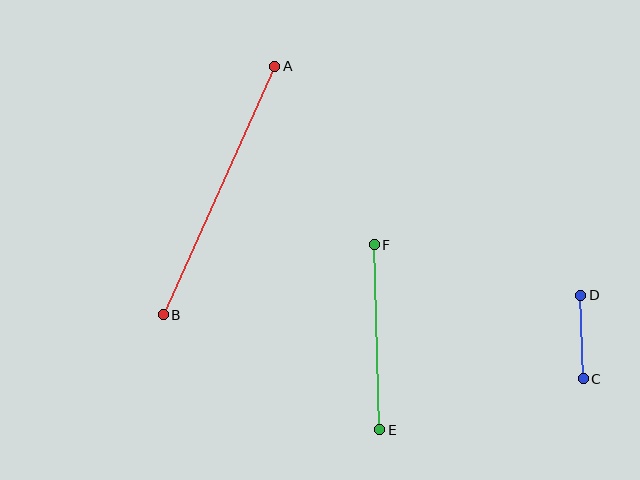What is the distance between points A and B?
The distance is approximately 273 pixels.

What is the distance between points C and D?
The distance is approximately 83 pixels.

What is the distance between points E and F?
The distance is approximately 185 pixels.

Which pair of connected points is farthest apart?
Points A and B are farthest apart.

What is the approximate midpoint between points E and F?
The midpoint is at approximately (377, 337) pixels.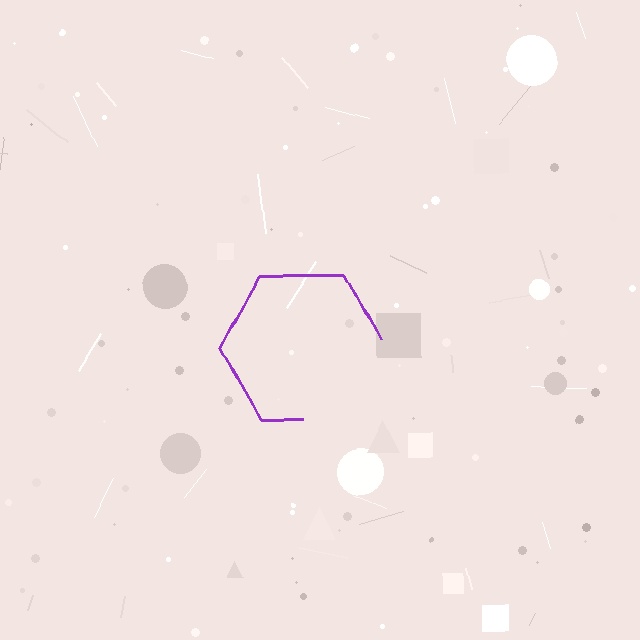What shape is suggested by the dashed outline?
The dashed outline suggests a hexagon.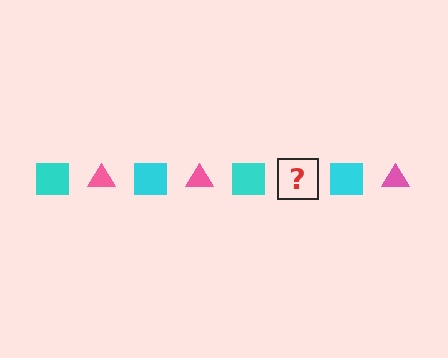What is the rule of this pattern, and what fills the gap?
The rule is that the pattern alternates between cyan square and pink triangle. The gap should be filled with a pink triangle.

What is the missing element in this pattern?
The missing element is a pink triangle.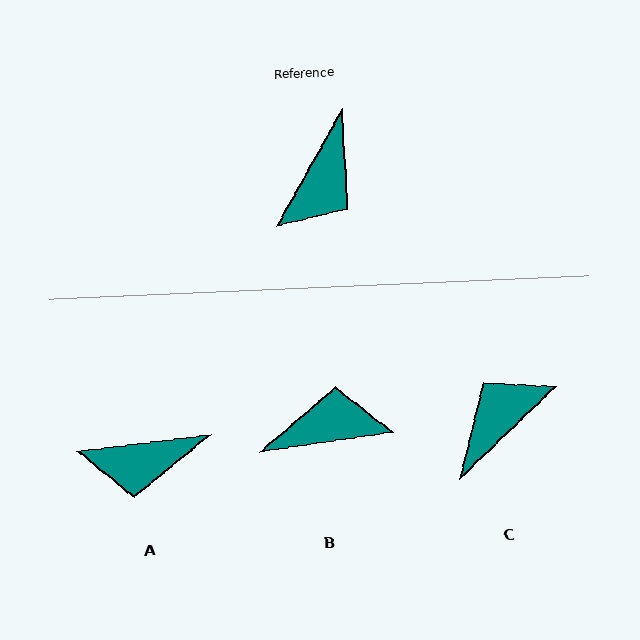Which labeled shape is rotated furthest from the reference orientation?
C, about 163 degrees away.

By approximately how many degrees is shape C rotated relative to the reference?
Approximately 163 degrees counter-clockwise.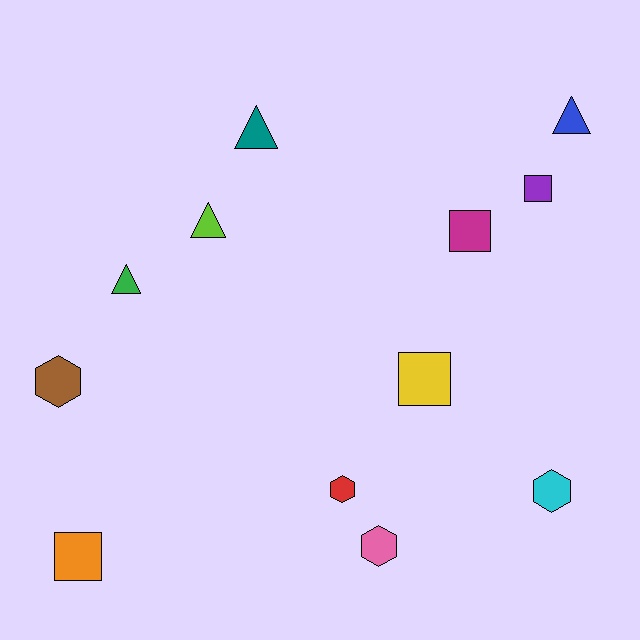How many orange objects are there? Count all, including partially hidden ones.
There is 1 orange object.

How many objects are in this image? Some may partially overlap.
There are 12 objects.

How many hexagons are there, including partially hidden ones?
There are 4 hexagons.